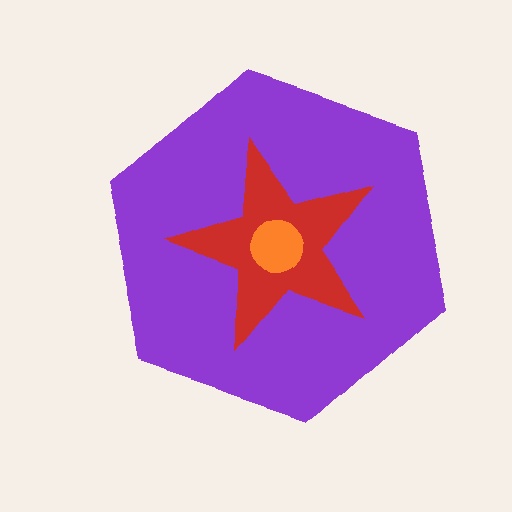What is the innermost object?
The orange circle.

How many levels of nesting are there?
3.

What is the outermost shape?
The purple hexagon.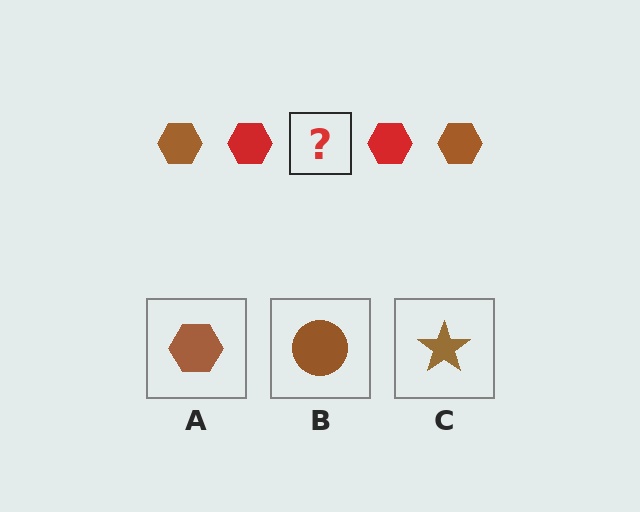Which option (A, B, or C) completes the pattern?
A.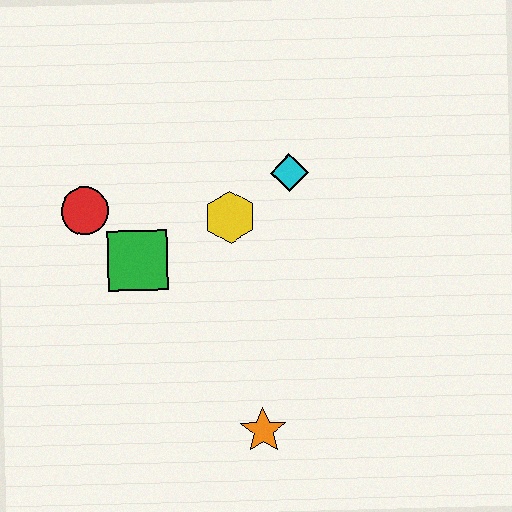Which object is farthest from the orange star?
The red circle is farthest from the orange star.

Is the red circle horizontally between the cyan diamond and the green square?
No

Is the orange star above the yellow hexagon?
No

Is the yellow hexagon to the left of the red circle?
No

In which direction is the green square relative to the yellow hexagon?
The green square is to the left of the yellow hexagon.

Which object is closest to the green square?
The red circle is closest to the green square.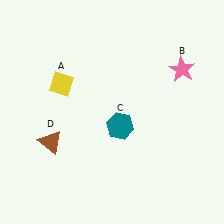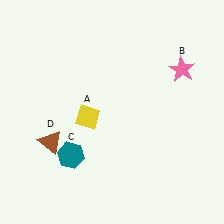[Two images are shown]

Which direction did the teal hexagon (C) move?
The teal hexagon (C) moved left.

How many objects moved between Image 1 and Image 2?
2 objects moved between the two images.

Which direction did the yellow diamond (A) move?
The yellow diamond (A) moved down.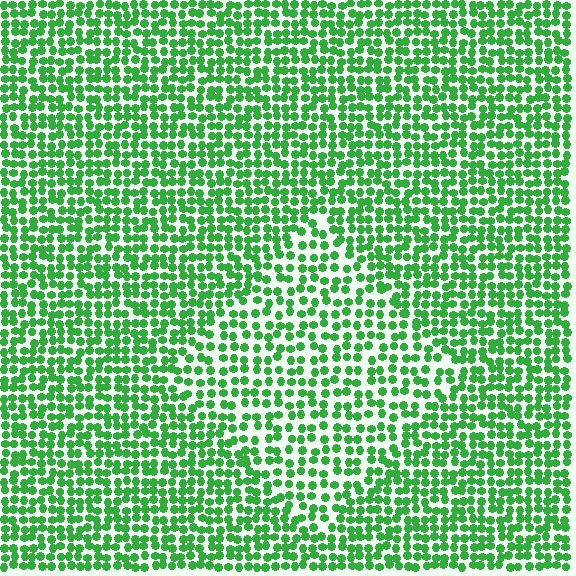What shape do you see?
I see a diamond.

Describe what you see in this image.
The image contains small green elements arranged at two different densities. A diamond-shaped region is visible where the elements are less densely packed than the surrounding area.